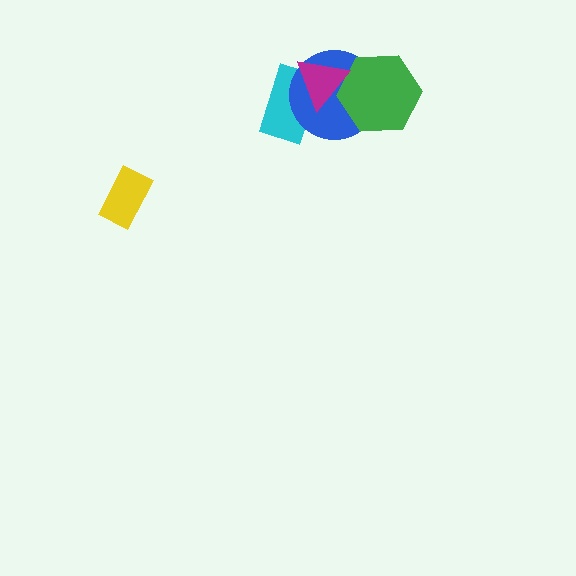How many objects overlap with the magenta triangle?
3 objects overlap with the magenta triangle.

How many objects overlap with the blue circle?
3 objects overlap with the blue circle.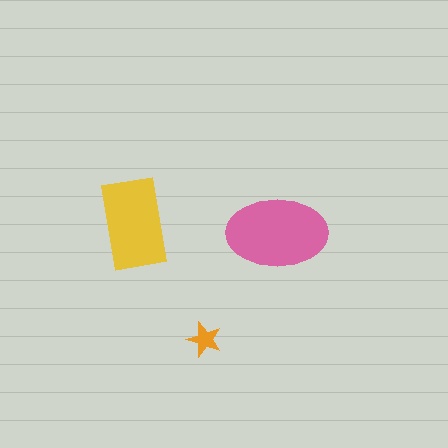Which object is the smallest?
The orange star.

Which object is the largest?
The pink ellipse.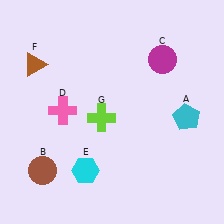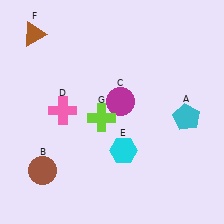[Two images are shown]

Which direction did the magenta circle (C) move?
The magenta circle (C) moved left.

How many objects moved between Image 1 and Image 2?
3 objects moved between the two images.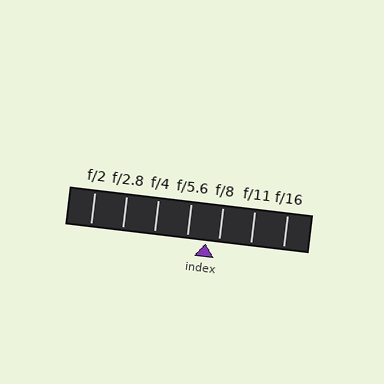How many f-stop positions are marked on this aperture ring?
There are 7 f-stop positions marked.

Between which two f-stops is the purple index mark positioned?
The index mark is between f/5.6 and f/8.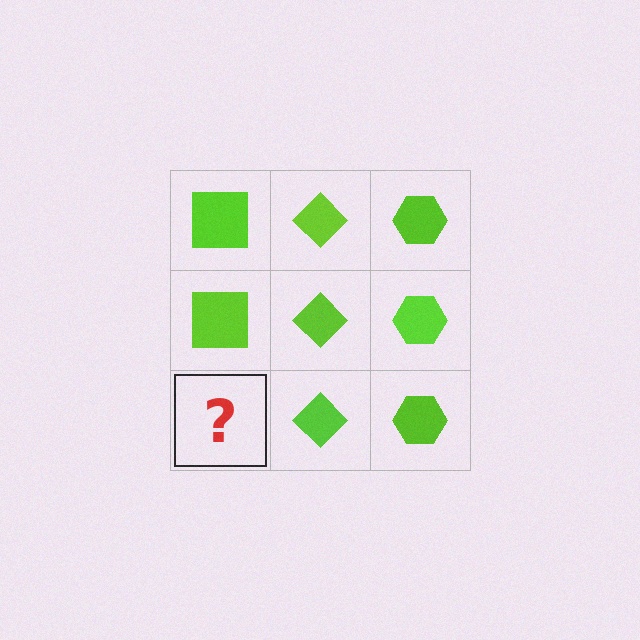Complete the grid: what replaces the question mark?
The question mark should be replaced with a lime square.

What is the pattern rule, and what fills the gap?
The rule is that each column has a consistent shape. The gap should be filled with a lime square.